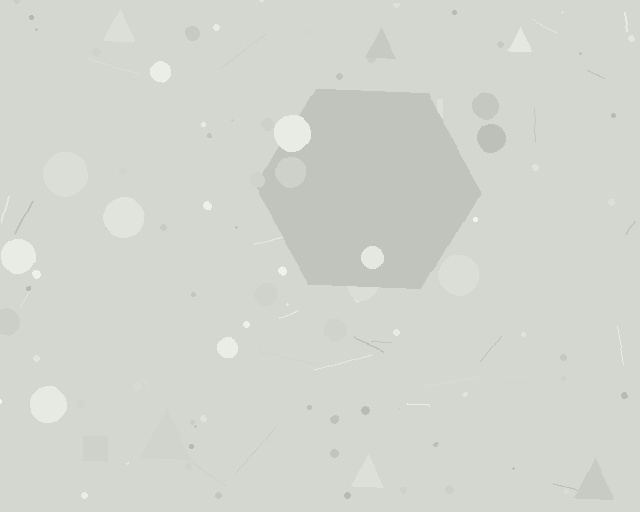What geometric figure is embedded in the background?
A hexagon is embedded in the background.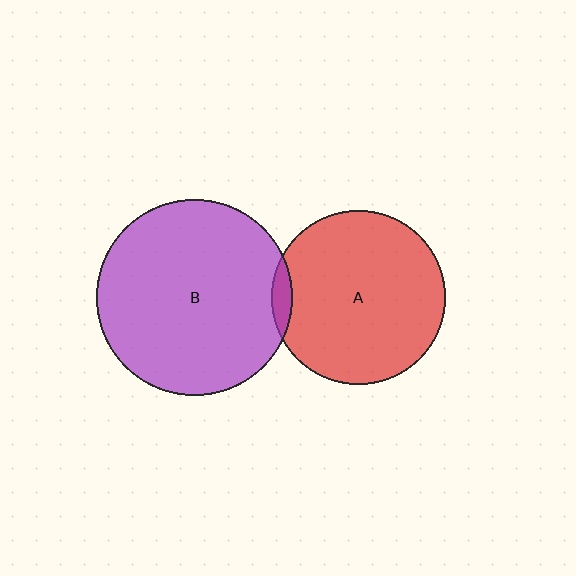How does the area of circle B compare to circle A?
Approximately 1.3 times.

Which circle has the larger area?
Circle B (purple).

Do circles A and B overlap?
Yes.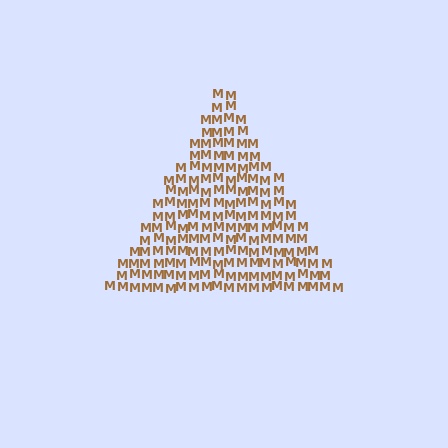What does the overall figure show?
The overall figure shows a triangle.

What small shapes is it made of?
It is made of small letter M's.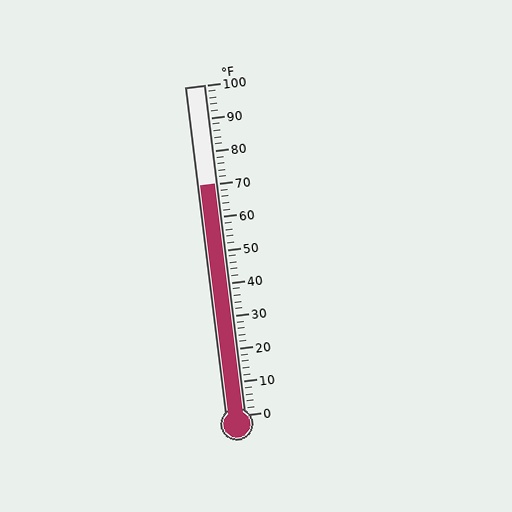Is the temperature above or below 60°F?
The temperature is above 60°F.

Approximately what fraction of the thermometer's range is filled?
The thermometer is filled to approximately 70% of its range.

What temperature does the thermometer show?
The thermometer shows approximately 70°F.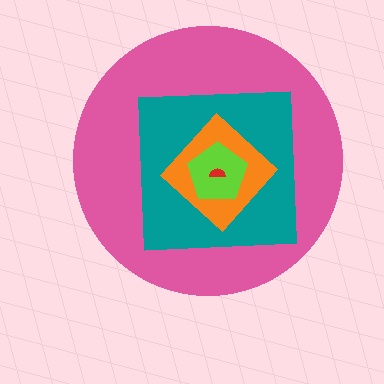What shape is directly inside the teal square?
The orange diamond.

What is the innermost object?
The red semicircle.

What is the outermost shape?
The pink circle.